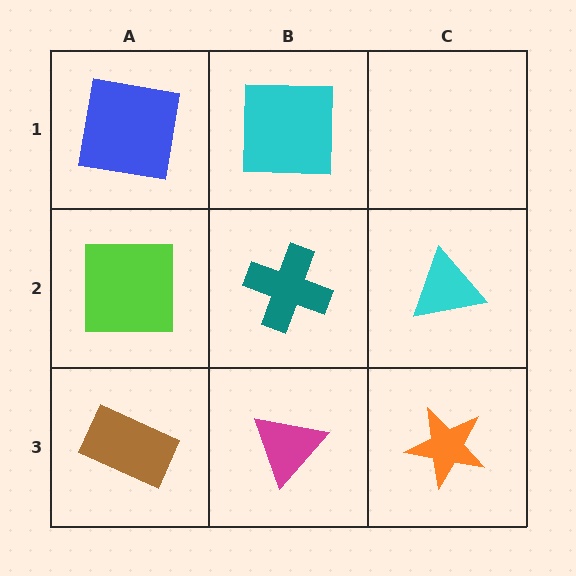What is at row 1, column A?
A blue square.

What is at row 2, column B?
A teal cross.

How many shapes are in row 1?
2 shapes.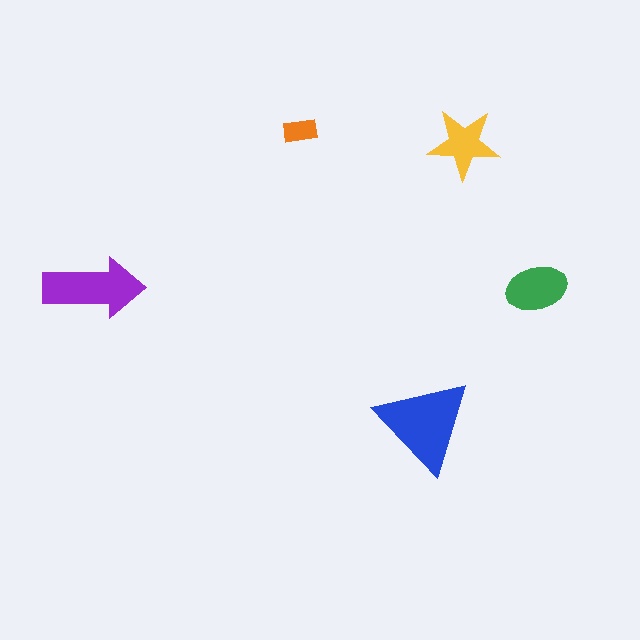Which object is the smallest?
The orange rectangle.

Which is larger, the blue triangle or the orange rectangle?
The blue triangle.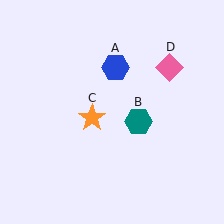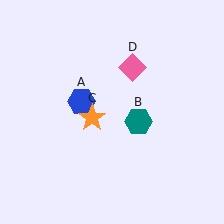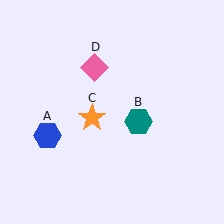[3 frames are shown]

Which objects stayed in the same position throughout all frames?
Teal hexagon (object B) and orange star (object C) remained stationary.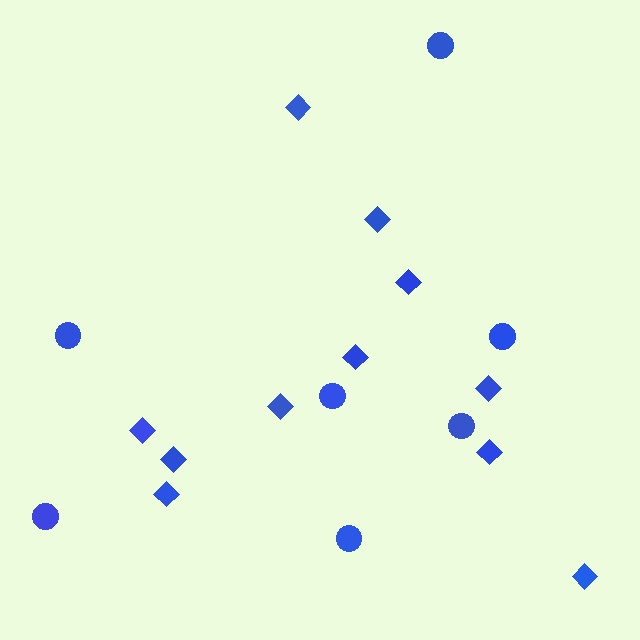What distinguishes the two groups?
There are 2 groups: one group of circles (7) and one group of diamonds (11).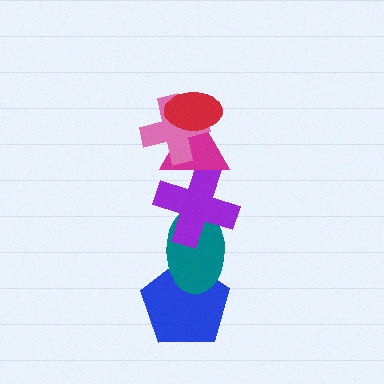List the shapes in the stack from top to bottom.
From top to bottom: the red ellipse, the pink cross, the magenta triangle, the purple cross, the teal ellipse, the blue pentagon.